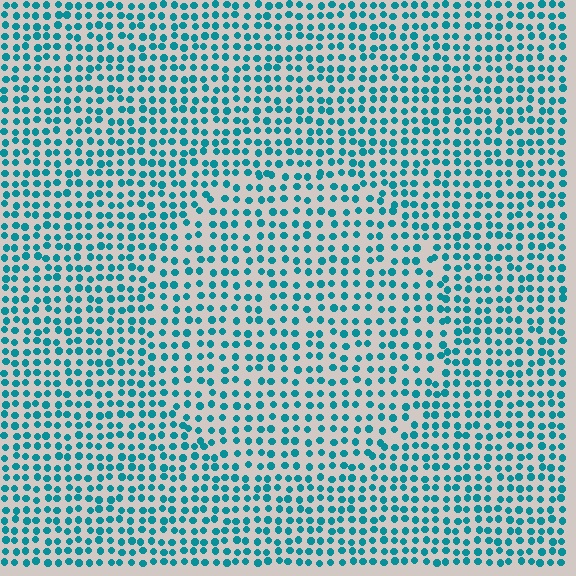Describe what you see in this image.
The image contains small teal elements arranged at two different densities. A circle-shaped region is visible where the elements are less densely packed than the surrounding area.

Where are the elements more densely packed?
The elements are more densely packed outside the circle boundary.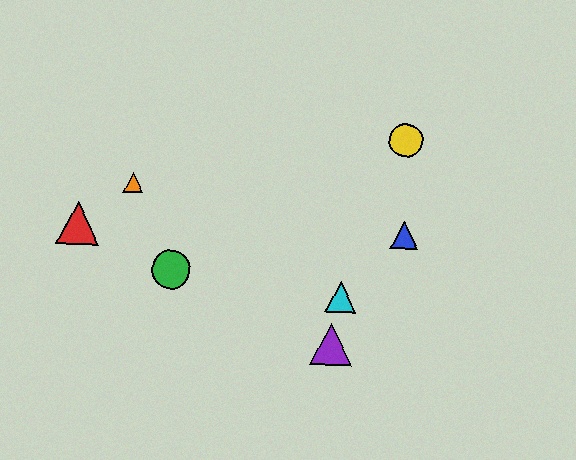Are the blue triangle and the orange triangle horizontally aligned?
No, the blue triangle is at y≈235 and the orange triangle is at y≈182.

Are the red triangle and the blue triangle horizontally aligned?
Yes, both are at y≈223.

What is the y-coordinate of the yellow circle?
The yellow circle is at y≈140.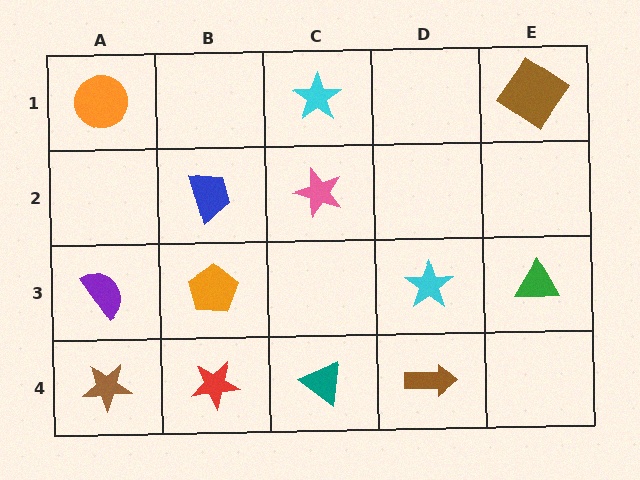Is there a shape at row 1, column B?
No, that cell is empty.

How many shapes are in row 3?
4 shapes.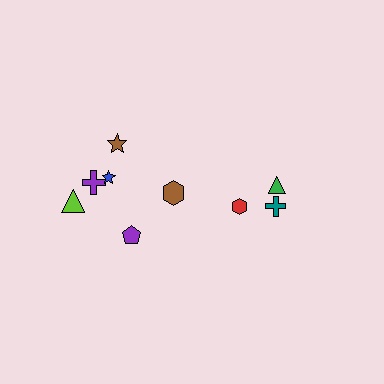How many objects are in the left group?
There are 6 objects.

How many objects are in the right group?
There are 3 objects.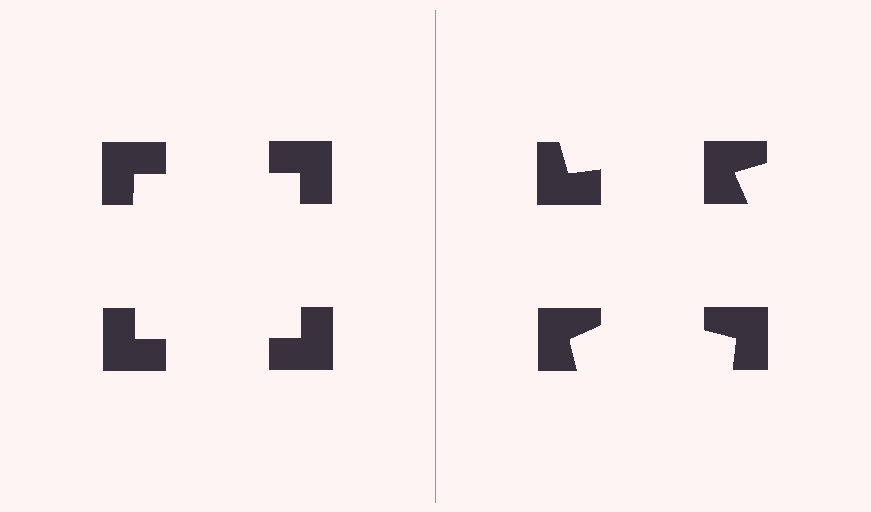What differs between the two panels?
The notched squares are positioned identically on both sides; only the wedge orientations differ. On the left they align to a square; on the right they are misaligned.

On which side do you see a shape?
An illusory square appears on the left side. On the right side the wedge cuts are rotated, so no coherent shape forms.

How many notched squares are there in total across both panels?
8 — 4 on each side.